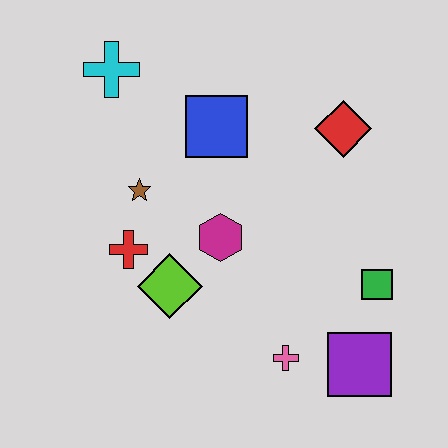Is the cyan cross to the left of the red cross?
Yes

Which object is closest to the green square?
The purple square is closest to the green square.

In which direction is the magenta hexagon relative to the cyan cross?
The magenta hexagon is below the cyan cross.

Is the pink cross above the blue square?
No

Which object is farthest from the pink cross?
The cyan cross is farthest from the pink cross.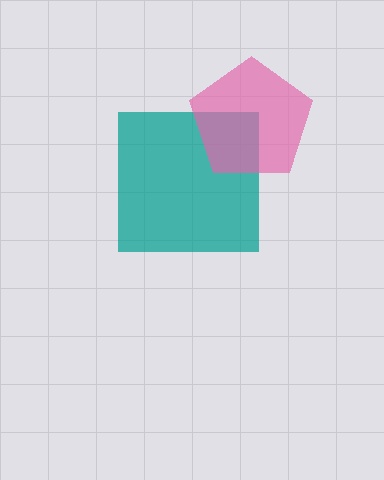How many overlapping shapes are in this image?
There are 2 overlapping shapes in the image.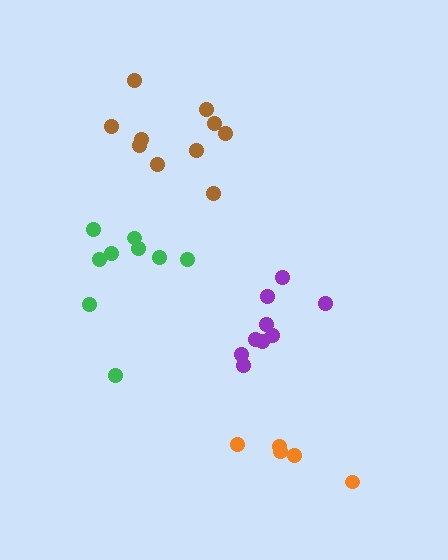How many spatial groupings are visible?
There are 4 spatial groupings.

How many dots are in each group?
Group 1: 5 dots, Group 2: 9 dots, Group 3: 9 dots, Group 4: 10 dots (33 total).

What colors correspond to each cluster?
The clusters are colored: orange, purple, green, brown.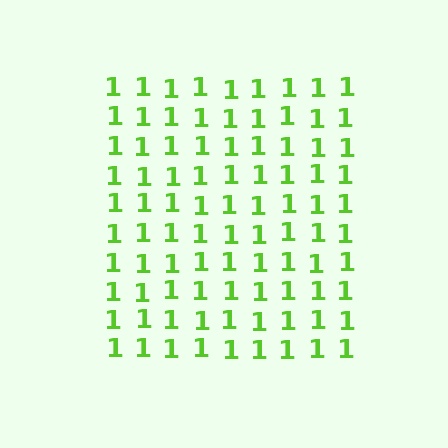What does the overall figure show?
The overall figure shows a square.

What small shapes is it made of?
It is made of small digit 1's.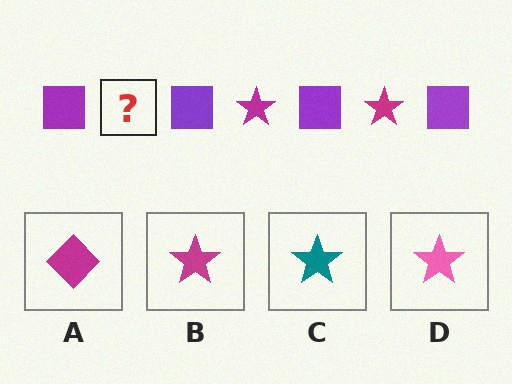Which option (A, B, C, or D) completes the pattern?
B.